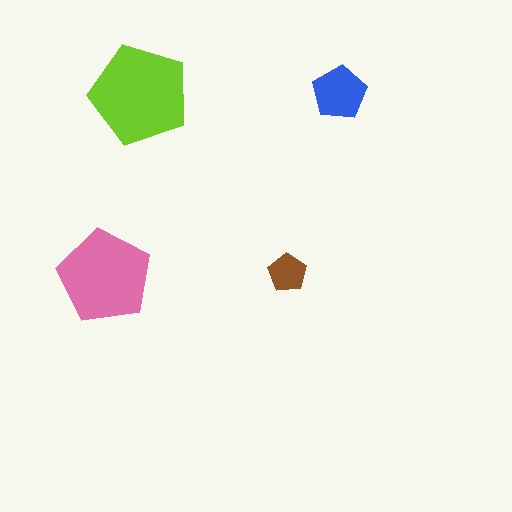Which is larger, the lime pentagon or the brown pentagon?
The lime one.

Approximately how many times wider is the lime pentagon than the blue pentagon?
About 2 times wider.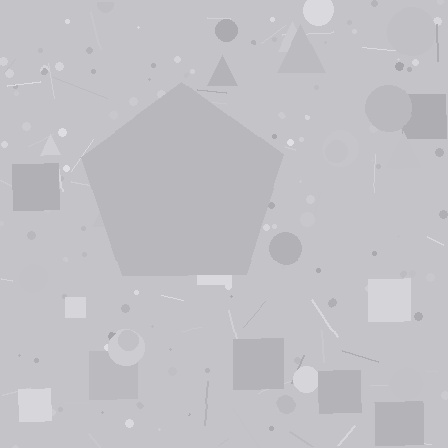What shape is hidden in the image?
A pentagon is hidden in the image.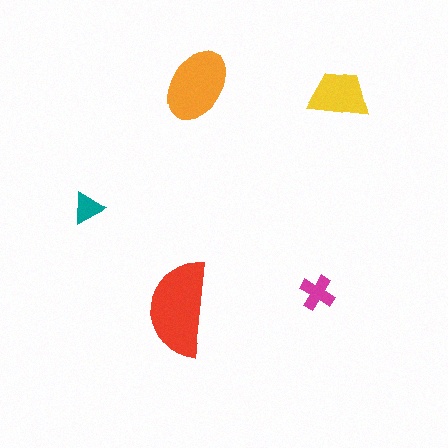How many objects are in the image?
There are 5 objects in the image.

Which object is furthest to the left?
The teal triangle is leftmost.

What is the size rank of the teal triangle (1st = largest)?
5th.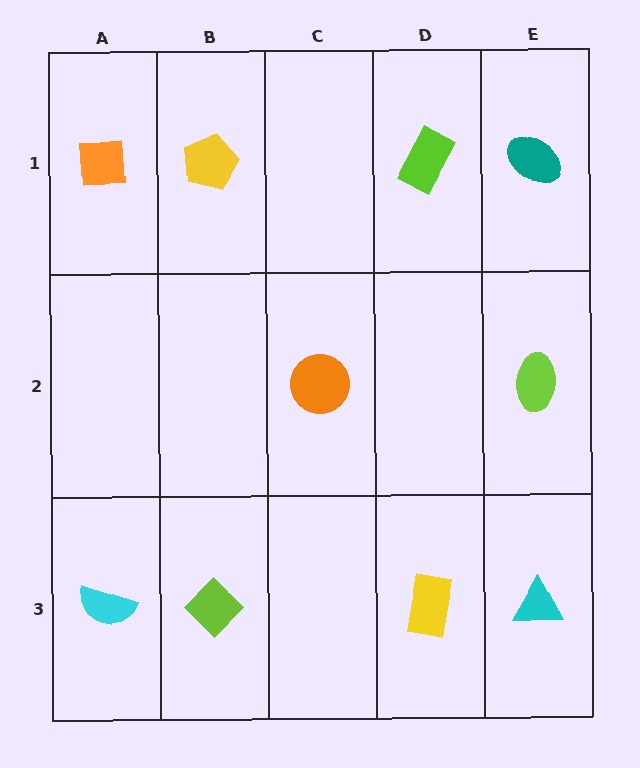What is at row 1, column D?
A lime rectangle.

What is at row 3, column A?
A cyan semicircle.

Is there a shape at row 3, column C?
No, that cell is empty.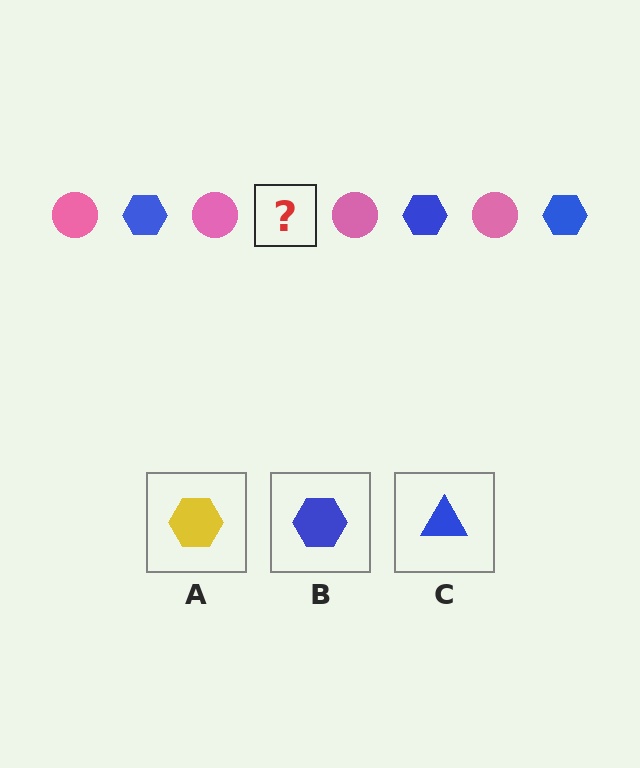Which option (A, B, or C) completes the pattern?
B.